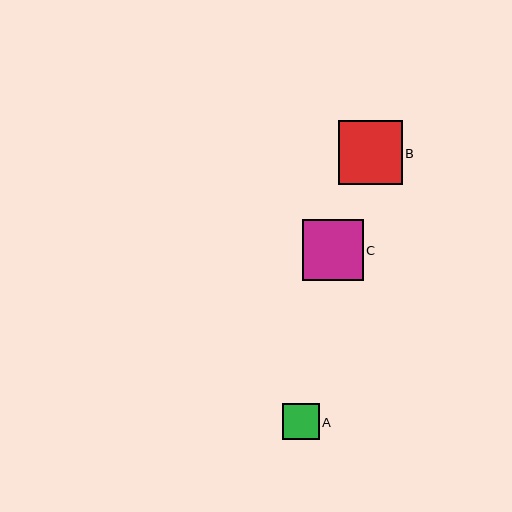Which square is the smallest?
Square A is the smallest with a size of approximately 37 pixels.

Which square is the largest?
Square B is the largest with a size of approximately 64 pixels.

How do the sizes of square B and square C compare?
Square B and square C are approximately the same size.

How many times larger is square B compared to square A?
Square B is approximately 1.8 times the size of square A.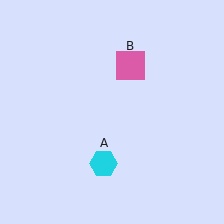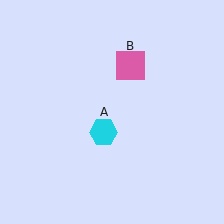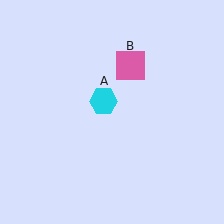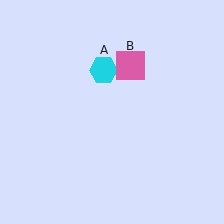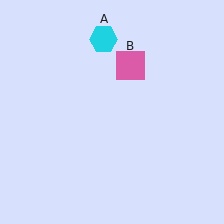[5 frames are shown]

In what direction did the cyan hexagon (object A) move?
The cyan hexagon (object A) moved up.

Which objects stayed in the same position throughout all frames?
Pink square (object B) remained stationary.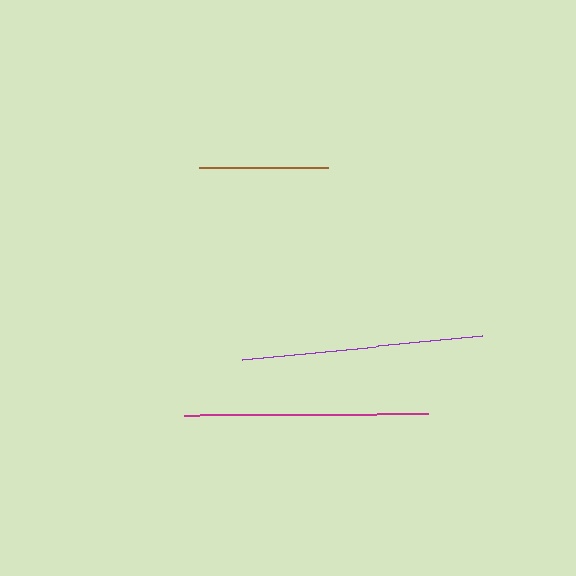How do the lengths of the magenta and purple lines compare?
The magenta and purple lines are approximately the same length.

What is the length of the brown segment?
The brown segment is approximately 129 pixels long.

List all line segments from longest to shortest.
From longest to shortest: magenta, purple, brown.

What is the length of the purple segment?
The purple segment is approximately 241 pixels long.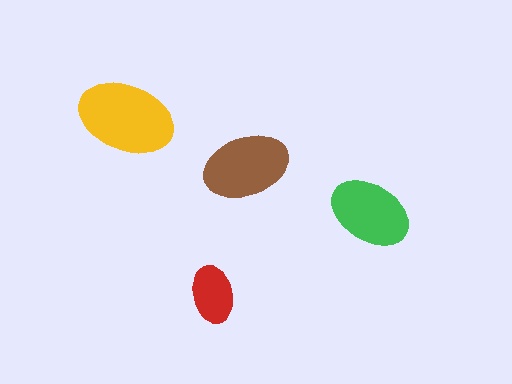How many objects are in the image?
There are 4 objects in the image.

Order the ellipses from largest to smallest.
the yellow one, the brown one, the green one, the red one.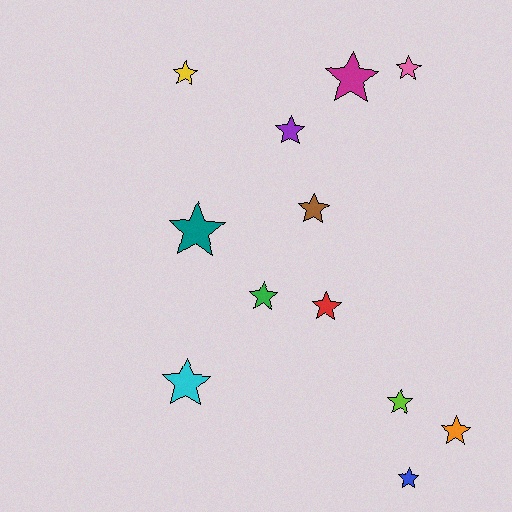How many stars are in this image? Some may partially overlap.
There are 12 stars.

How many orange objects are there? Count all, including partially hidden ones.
There is 1 orange object.